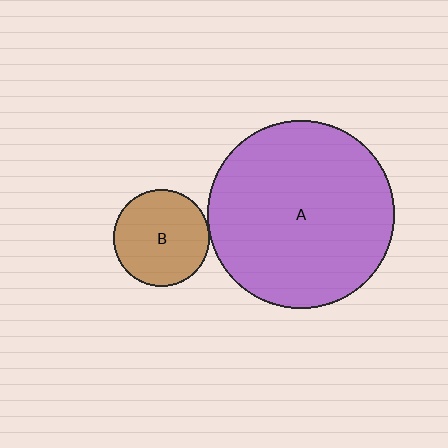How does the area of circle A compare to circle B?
Approximately 3.8 times.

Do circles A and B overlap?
Yes.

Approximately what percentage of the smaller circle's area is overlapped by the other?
Approximately 5%.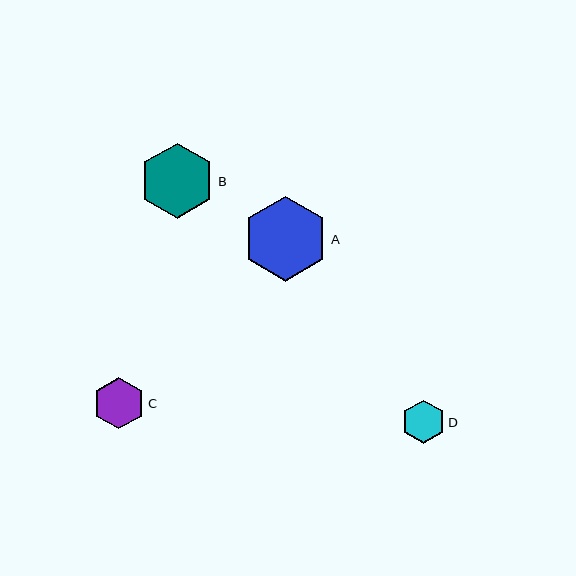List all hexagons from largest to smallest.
From largest to smallest: A, B, C, D.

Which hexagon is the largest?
Hexagon A is the largest with a size of approximately 85 pixels.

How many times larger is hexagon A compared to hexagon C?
Hexagon A is approximately 1.6 times the size of hexagon C.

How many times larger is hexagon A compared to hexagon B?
Hexagon A is approximately 1.1 times the size of hexagon B.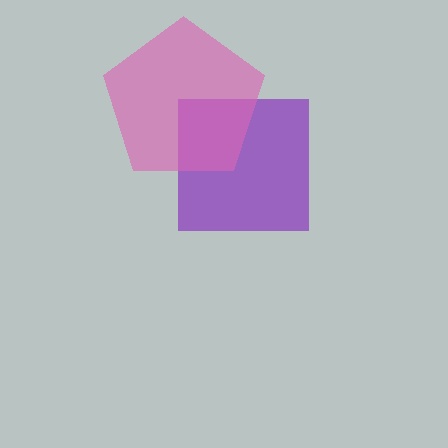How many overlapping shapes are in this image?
There are 2 overlapping shapes in the image.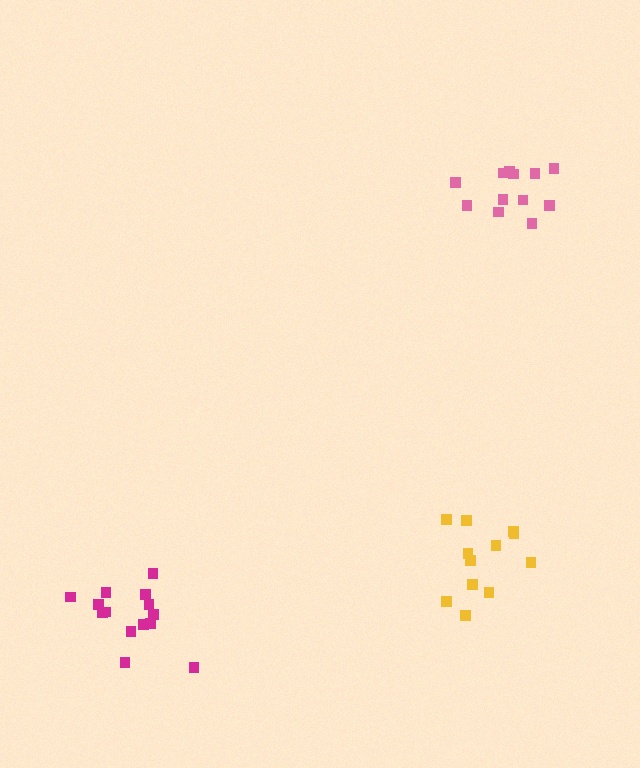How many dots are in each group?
Group 1: 12 dots, Group 2: 14 dots, Group 3: 12 dots (38 total).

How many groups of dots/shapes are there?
There are 3 groups.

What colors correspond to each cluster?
The clusters are colored: yellow, magenta, pink.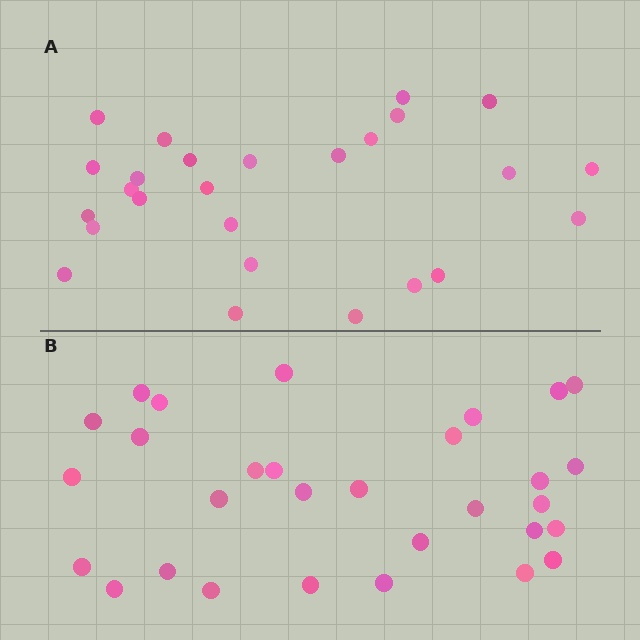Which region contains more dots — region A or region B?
Region B (the bottom region) has more dots.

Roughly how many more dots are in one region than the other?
Region B has about 4 more dots than region A.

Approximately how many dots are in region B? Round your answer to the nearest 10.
About 30 dots.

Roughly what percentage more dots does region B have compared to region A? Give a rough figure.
About 15% more.